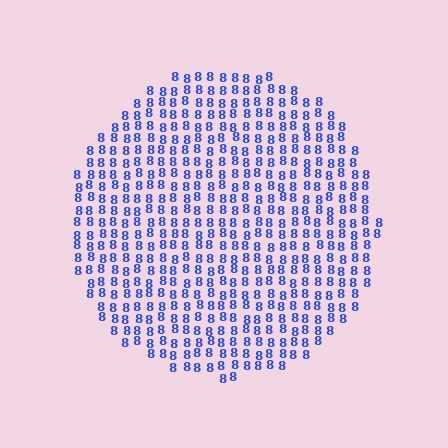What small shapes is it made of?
It is made of small digit 8's.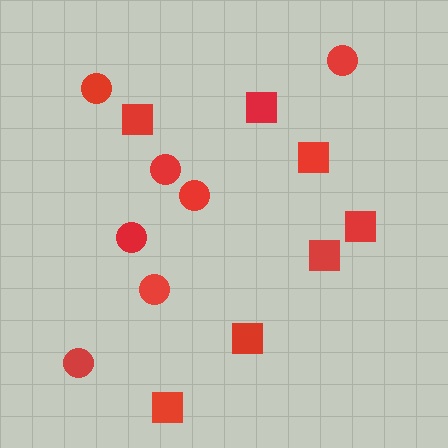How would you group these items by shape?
There are 2 groups: one group of circles (7) and one group of squares (7).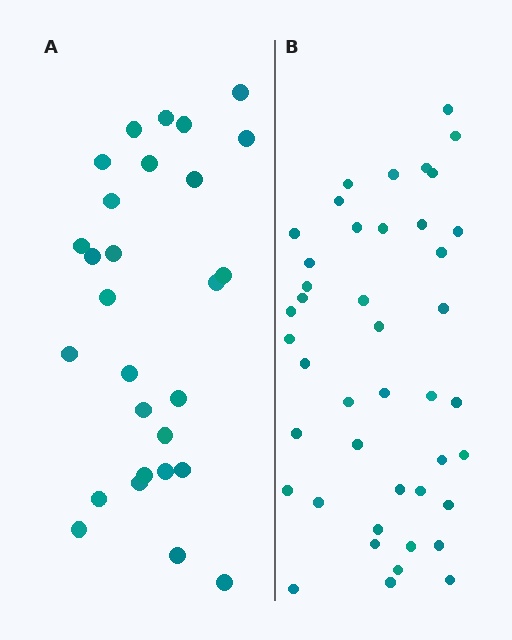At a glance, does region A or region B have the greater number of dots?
Region B (the right region) has more dots.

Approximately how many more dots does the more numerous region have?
Region B has approximately 15 more dots than region A.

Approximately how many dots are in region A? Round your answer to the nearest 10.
About 30 dots. (The exact count is 28, which rounds to 30.)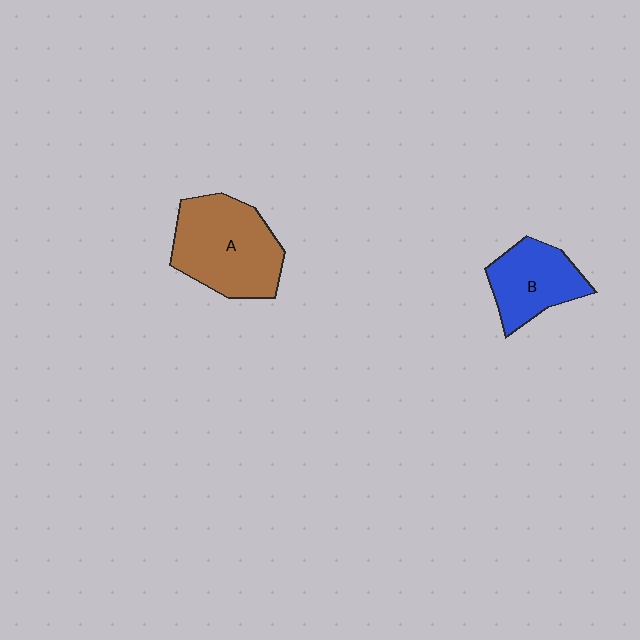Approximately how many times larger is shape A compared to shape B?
Approximately 1.5 times.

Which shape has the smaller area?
Shape B (blue).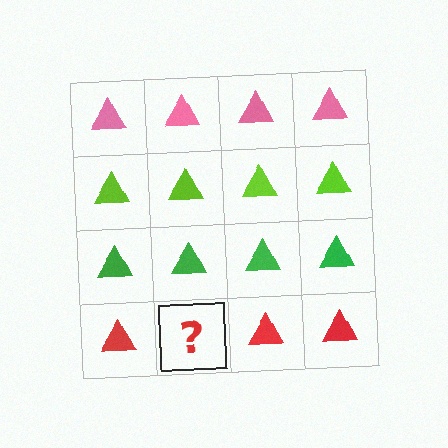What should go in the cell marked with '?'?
The missing cell should contain a red triangle.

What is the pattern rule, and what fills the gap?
The rule is that each row has a consistent color. The gap should be filled with a red triangle.